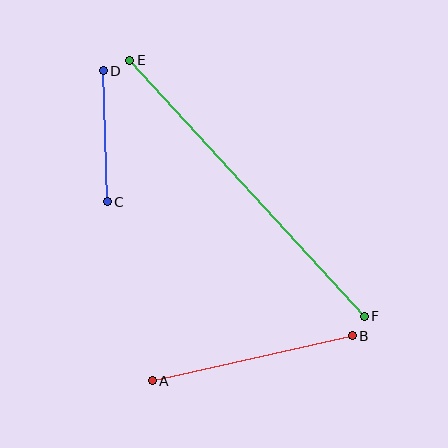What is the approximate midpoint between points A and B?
The midpoint is at approximately (252, 358) pixels.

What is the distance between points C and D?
The distance is approximately 131 pixels.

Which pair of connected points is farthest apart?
Points E and F are farthest apart.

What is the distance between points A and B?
The distance is approximately 205 pixels.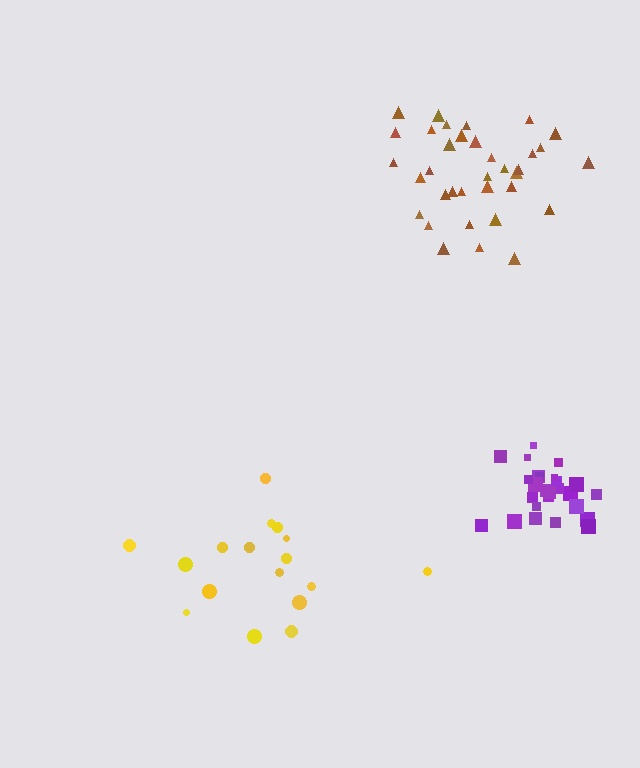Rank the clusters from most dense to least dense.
purple, brown, yellow.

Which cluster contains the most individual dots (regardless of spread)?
Brown (35).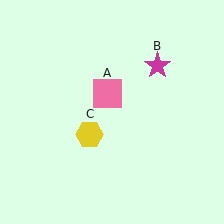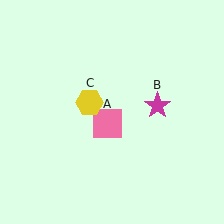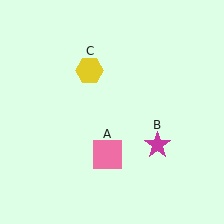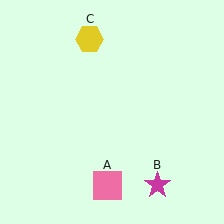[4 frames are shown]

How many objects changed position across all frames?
3 objects changed position: pink square (object A), magenta star (object B), yellow hexagon (object C).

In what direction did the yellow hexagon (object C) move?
The yellow hexagon (object C) moved up.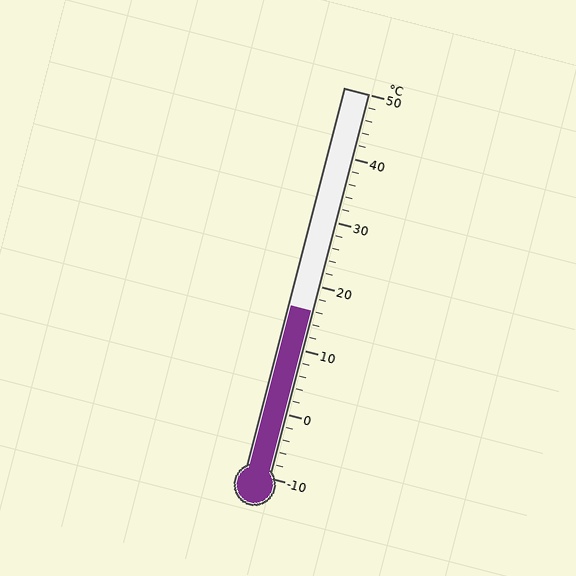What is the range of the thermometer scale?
The thermometer scale ranges from -10°C to 50°C.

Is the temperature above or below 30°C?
The temperature is below 30°C.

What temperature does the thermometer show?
The thermometer shows approximately 16°C.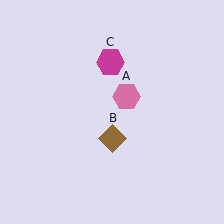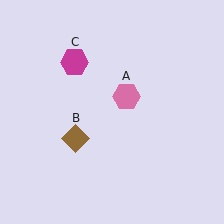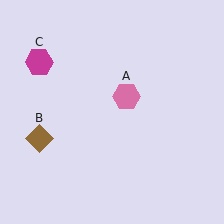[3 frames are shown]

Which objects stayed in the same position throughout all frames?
Pink hexagon (object A) remained stationary.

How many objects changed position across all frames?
2 objects changed position: brown diamond (object B), magenta hexagon (object C).